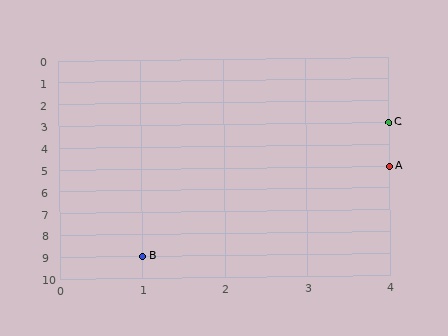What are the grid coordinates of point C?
Point C is at grid coordinates (4, 3).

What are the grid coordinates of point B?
Point B is at grid coordinates (1, 9).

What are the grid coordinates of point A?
Point A is at grid coordinates (4, 5).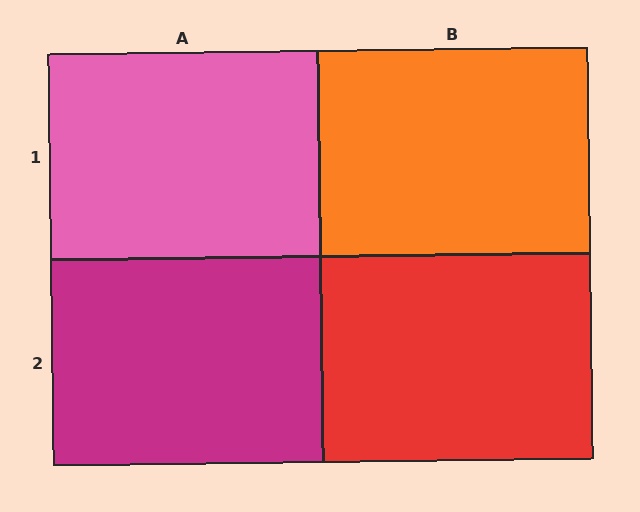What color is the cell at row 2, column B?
Red.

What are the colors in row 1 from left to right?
Pink, orange.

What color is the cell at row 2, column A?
Magenta.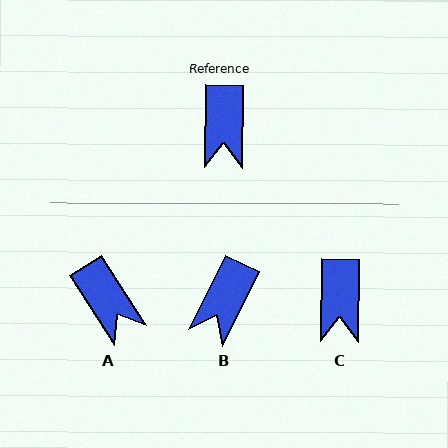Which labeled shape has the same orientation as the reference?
C.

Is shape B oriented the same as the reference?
No, it is off by about 26 degrees.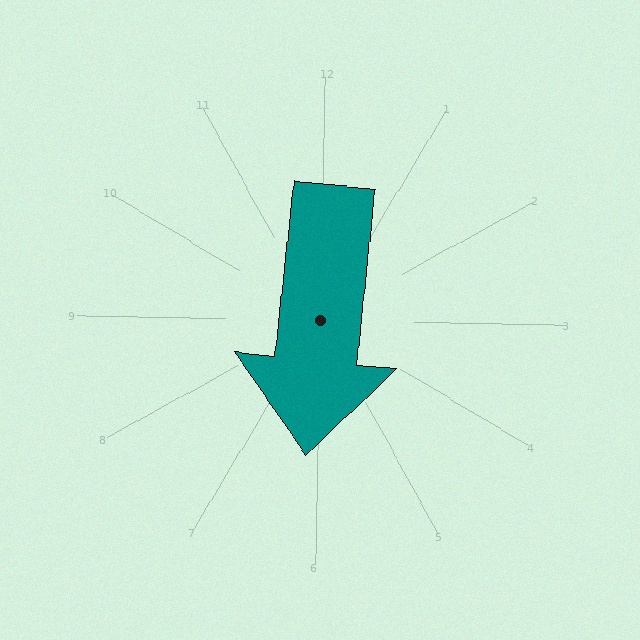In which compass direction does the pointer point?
South.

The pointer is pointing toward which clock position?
Roughly 6 o'clock.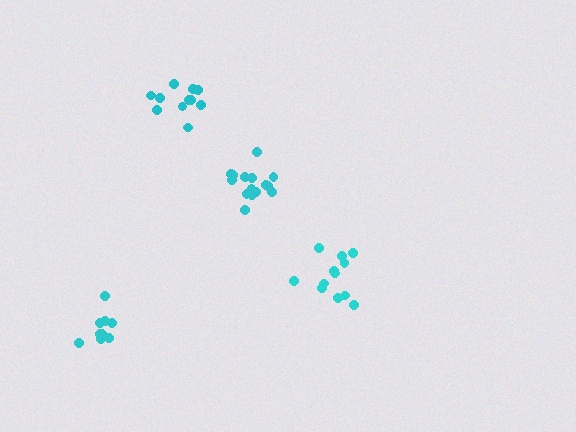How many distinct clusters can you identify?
There are 4 distinct clusters.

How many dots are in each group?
Group 1: 11 dots, Group 2: 12 dots, Group 3: 15 dots, Group 4: 9 dots (47 total).